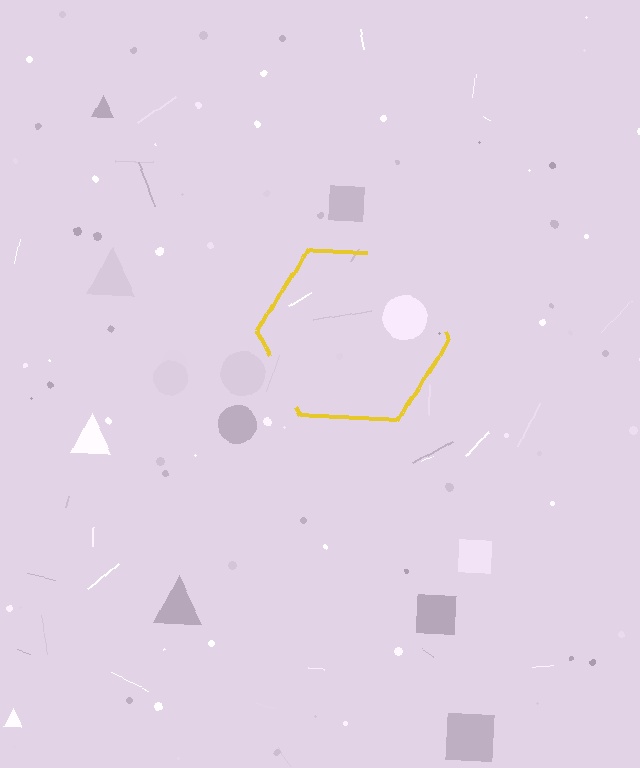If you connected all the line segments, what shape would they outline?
They would outline a hexagon.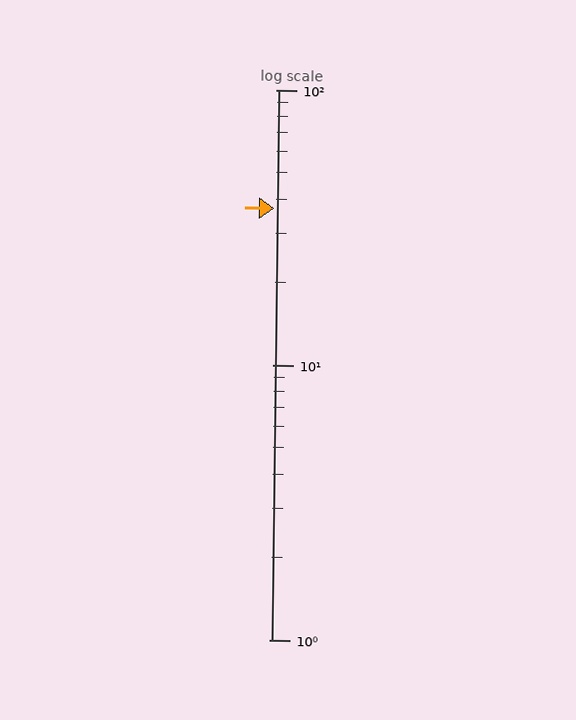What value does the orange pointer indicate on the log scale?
The pointer indicates approximately 37.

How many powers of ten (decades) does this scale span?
The scale spans 2 decades, from 1 to 100.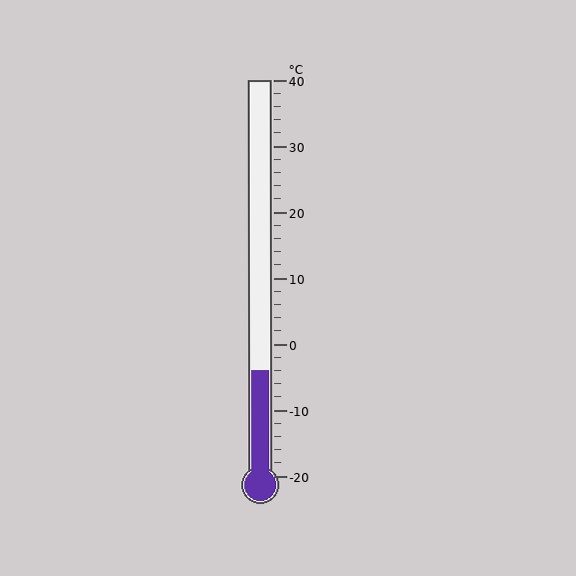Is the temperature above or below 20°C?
The temperature is below 20°C.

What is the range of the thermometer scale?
The thermometer scale ranges from -20°C to 40°C.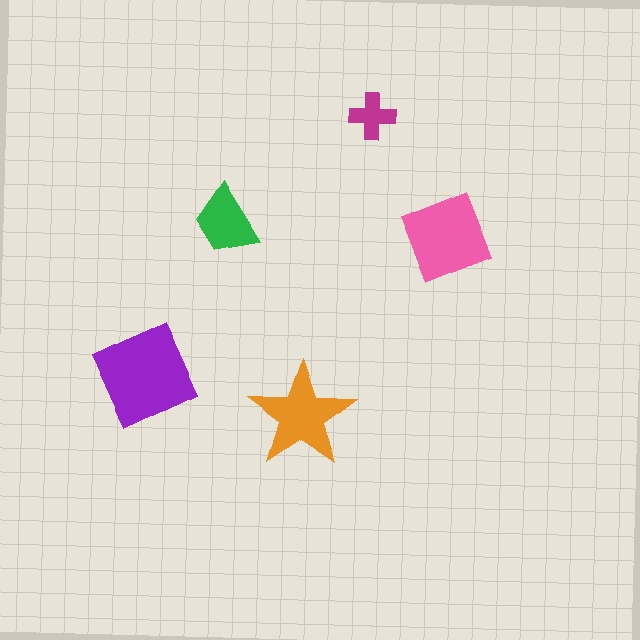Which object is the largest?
The purple diamond.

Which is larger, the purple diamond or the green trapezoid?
The purple diamond.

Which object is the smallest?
The magenta cross.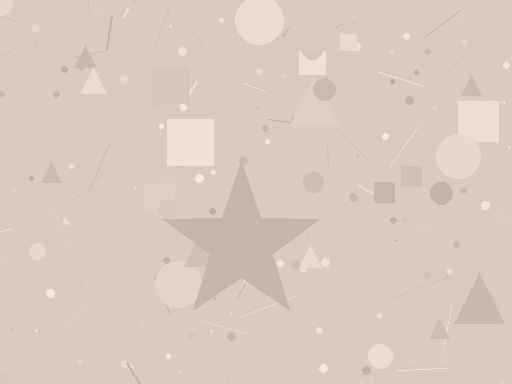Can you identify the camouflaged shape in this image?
The camouflaged shape is a star.